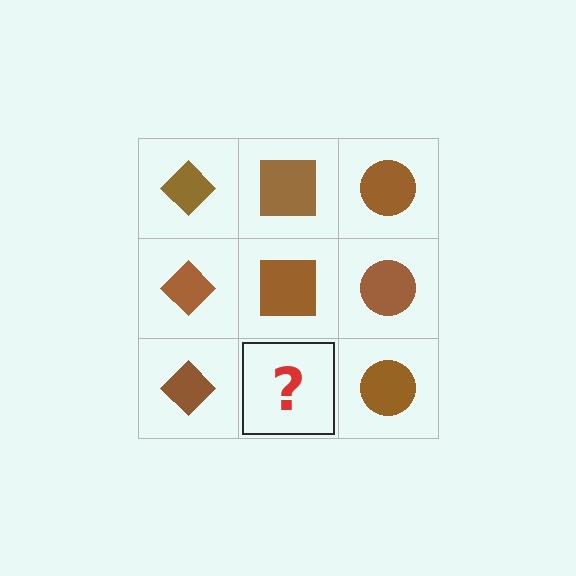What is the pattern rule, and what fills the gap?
The rule is that each column has a consistent shape. The gap should be filled with a brown square.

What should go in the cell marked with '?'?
The missing cell should contain a brown square.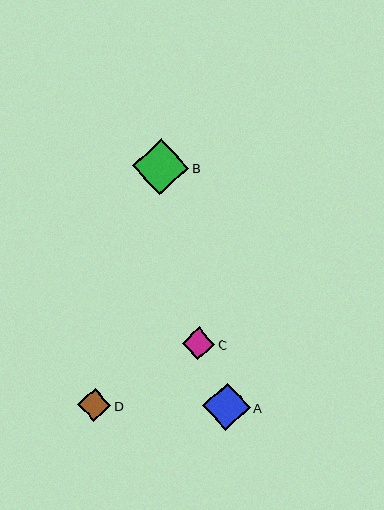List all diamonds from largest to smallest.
From largest to smallest: B, A, D, C.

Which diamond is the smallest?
Diamond C is the smallest with a size of approximately 32 pixels.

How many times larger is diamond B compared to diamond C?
Diamond B is approximately 1.7 times the size of diamond C.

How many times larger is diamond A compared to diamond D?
Diamond A is approximately 1.4 times the size of diamond D.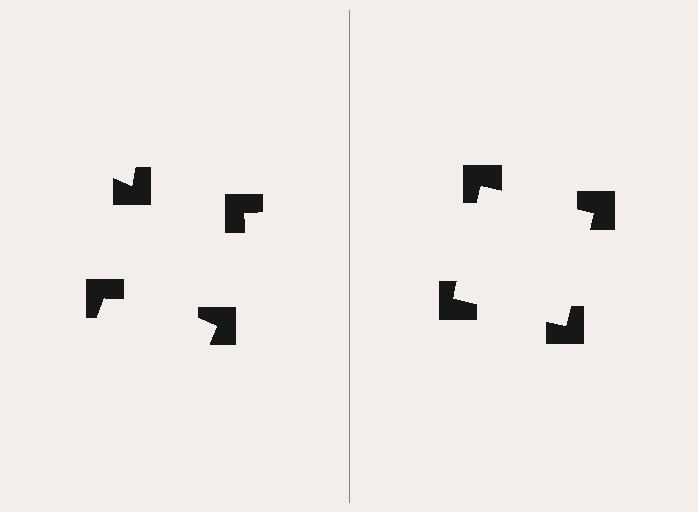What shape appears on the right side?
An illusory square.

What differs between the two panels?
The notched squares are positioned identically on both sides; only the wedge orientations differ. On the right they align to a square; on the left they are misaligned.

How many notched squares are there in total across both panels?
8 — 4 on each side.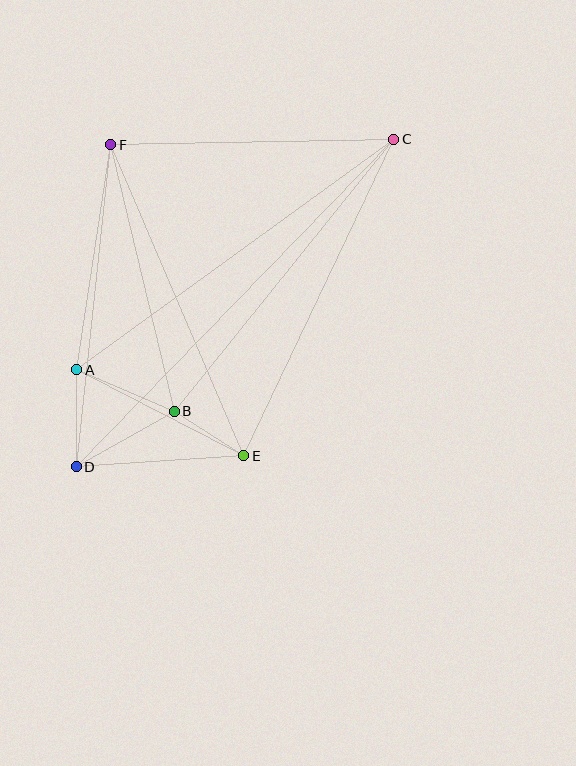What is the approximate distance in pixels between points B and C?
The distance between B and C is approximately 349 pixels.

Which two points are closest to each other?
Points B and E are closest to each other.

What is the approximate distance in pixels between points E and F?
The distance between E and F is approximately 338 pixels.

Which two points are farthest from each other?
Points C and D are farthest from each other.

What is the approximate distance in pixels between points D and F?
The distance between D and F is approximately 324 pixels.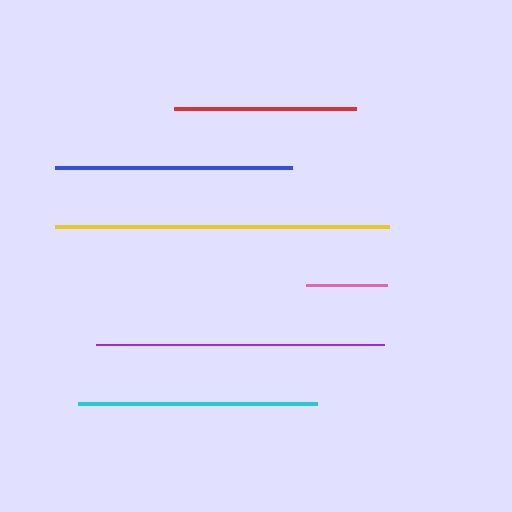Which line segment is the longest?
The yellow line is the longest at approximately 334 pixels.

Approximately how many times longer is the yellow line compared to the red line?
The yellow line is approximately 1.8 times the length of the red line.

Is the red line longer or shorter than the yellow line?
The yellow line is longer than the red line.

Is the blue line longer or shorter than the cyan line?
The cyan line is longer than the blue line.